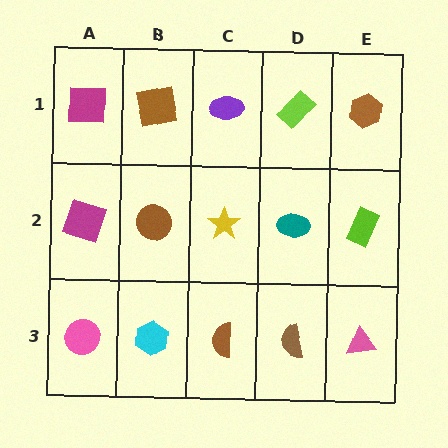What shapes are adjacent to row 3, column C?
A yellow star (row 2, column C), a cyan hexagon (row 3, column B), a brown semicircle (row 3, column D).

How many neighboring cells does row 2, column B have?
4.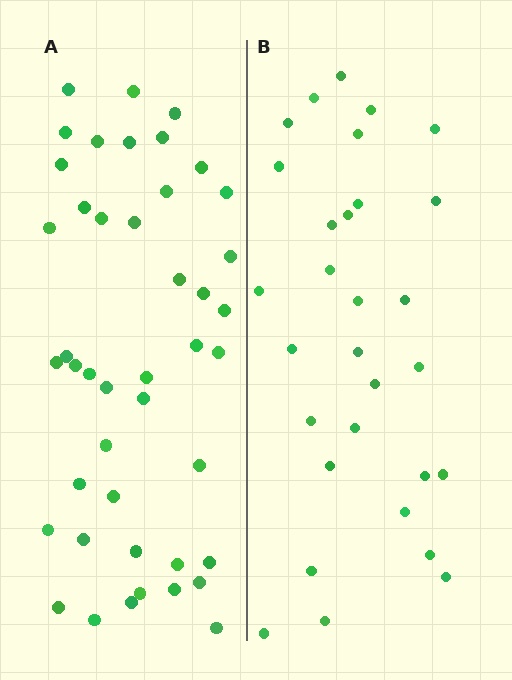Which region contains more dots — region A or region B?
Region A (the left region) has more dots.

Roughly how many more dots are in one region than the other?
Region A has approximately 15 more dots than region B.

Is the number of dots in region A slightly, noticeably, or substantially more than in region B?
Region A has substantially more. The ratio is roughly 1.5 to 1.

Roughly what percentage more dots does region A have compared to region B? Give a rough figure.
About 45% more.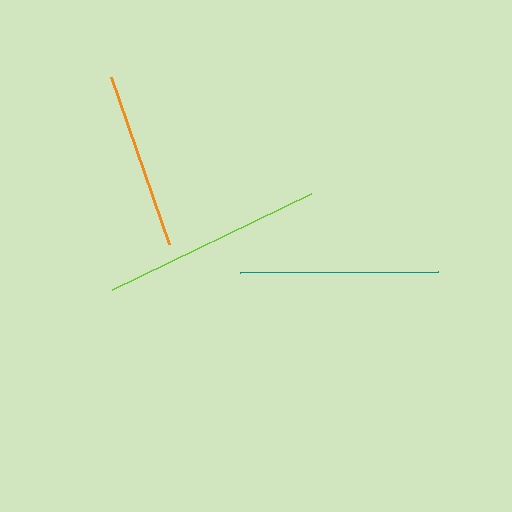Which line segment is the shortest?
The orange line is the shortest at approximately 177 pixels.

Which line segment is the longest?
The lime line is the longest at approximately 221 pixels.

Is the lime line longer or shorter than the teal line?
The lime line is longer than the teal line.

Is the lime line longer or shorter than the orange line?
The lime line is longer than the orange line.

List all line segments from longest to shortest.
From longest to shortest: lime, teal, orange.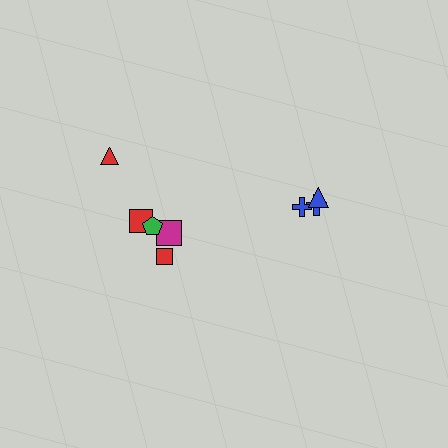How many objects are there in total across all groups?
There are 8 objects.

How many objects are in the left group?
There are 5 objects.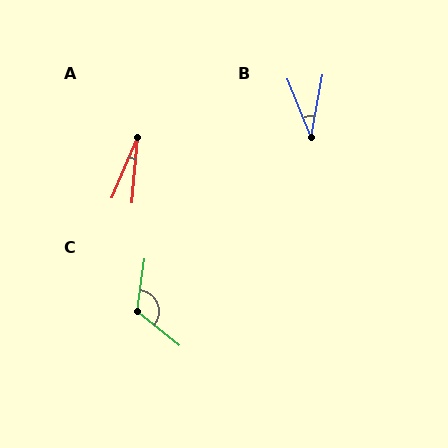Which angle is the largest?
C, at approximately 121 degrees.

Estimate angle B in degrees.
Approximately 32 degrees.